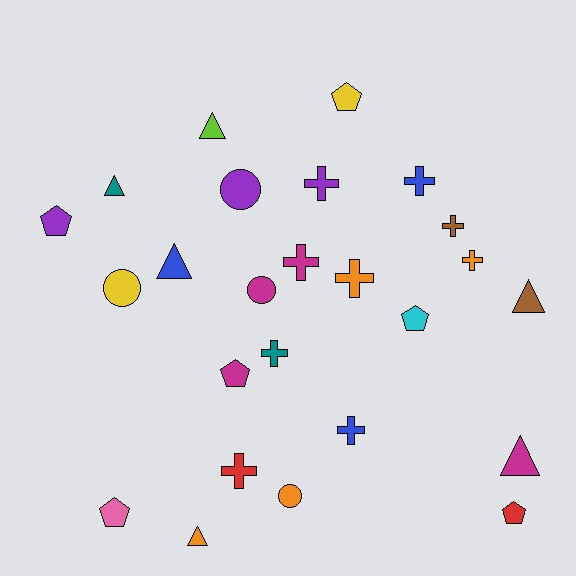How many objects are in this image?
There are 25 objects.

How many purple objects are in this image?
There are 3 purple objects.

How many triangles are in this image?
There are 6 triangles.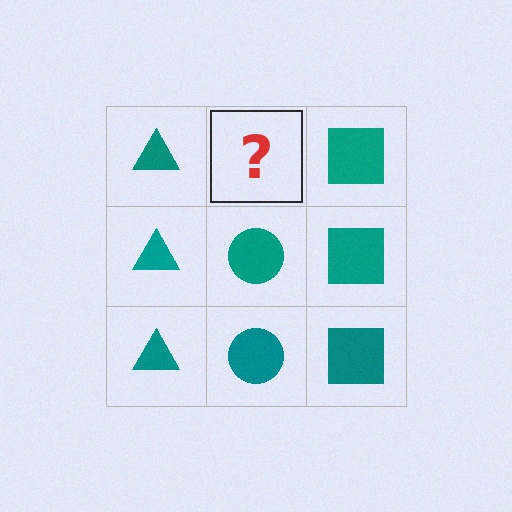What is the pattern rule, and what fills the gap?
The rule is that each column has a consistent shape. The gap should be filled with a teal circle.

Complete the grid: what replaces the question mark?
The question mark should be replaced with a teal circle.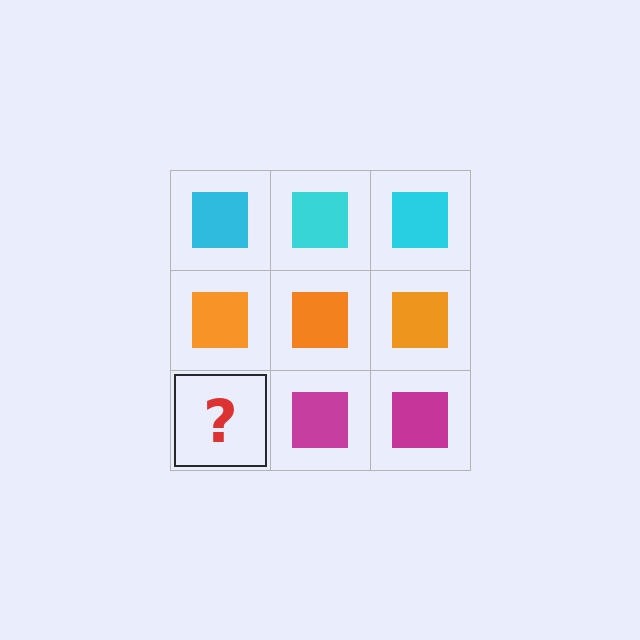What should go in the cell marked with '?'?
The missing cell should contain a magenta square.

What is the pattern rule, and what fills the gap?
The rule is that each row has a consistent color. The gap should be filled with a magenta square.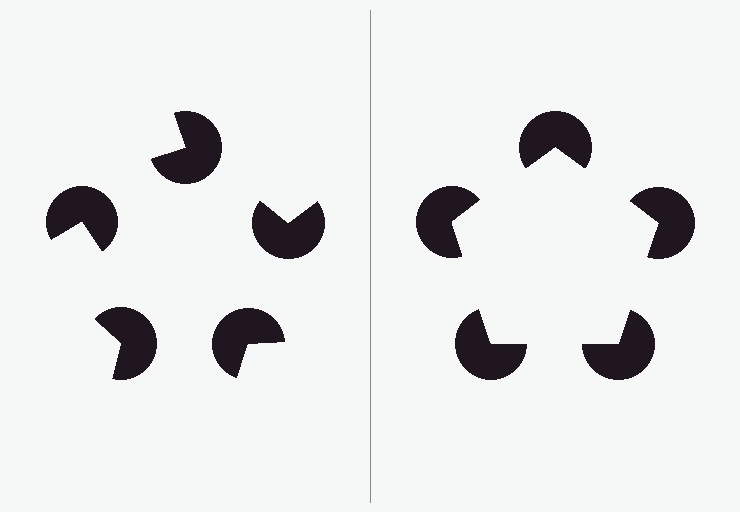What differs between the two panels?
The pac-man discs are positioned identically on both sides; only the wedge orientations differ. On the right they align to a pentagon; on the left they are misaligned.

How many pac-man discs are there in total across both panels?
10 — 5 on each side.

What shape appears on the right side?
An illusory pentagon.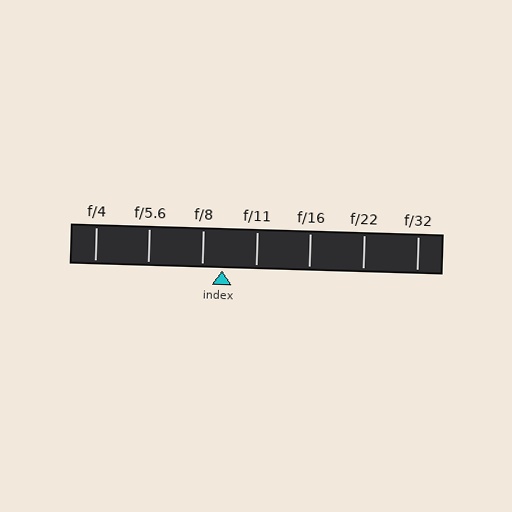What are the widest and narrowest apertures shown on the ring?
The widest aperture shown is f/4 and the narrowest is f/32.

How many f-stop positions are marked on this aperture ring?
There are 7 f-stop positions marked.